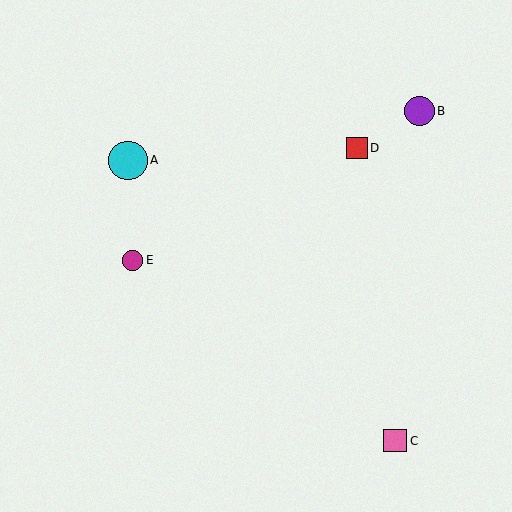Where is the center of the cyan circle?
The center of the cyan circle is at (128, 160).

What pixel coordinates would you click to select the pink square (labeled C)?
Click at (395, 441) to select the pink square C.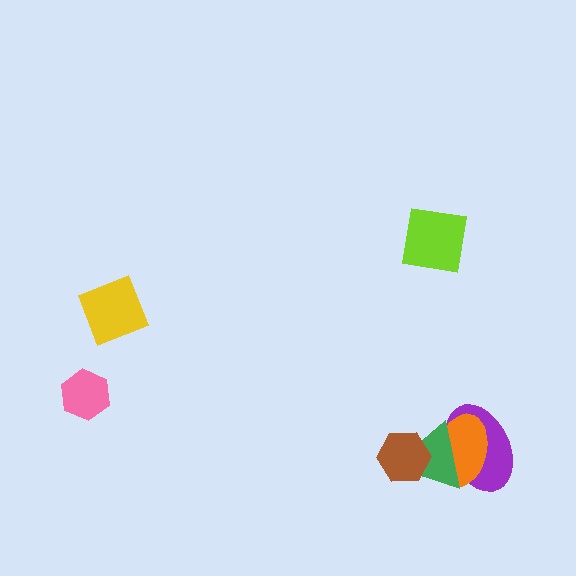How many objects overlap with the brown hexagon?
1 object overlaps with the brown hexagon.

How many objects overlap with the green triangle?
3 objects overlap with the green triangle.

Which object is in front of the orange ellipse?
The green triangle is in front of the orange ellipse.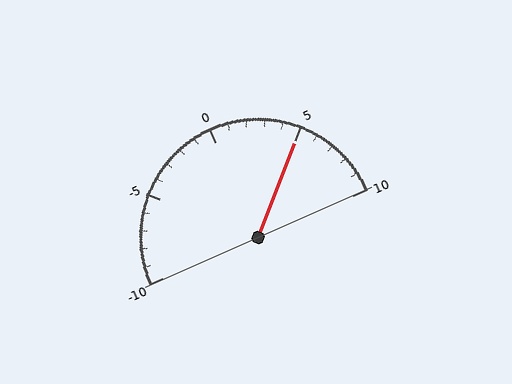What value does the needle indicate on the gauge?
The needle indicates approximately 5.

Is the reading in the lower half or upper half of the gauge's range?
The reading is in the upper half of the range (-10 to 10).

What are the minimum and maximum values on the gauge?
The gauge ranges from -10 to 10.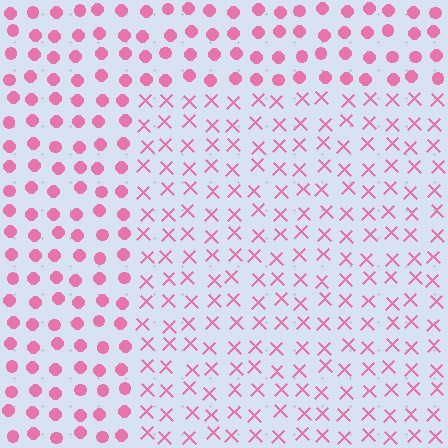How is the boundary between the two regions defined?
The boundary is defined by a change in element shape: X marks inside vs. circles outside. All elements share the same color and spacing.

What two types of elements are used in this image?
The image uses X marks inside the rectangle region and circles outside it.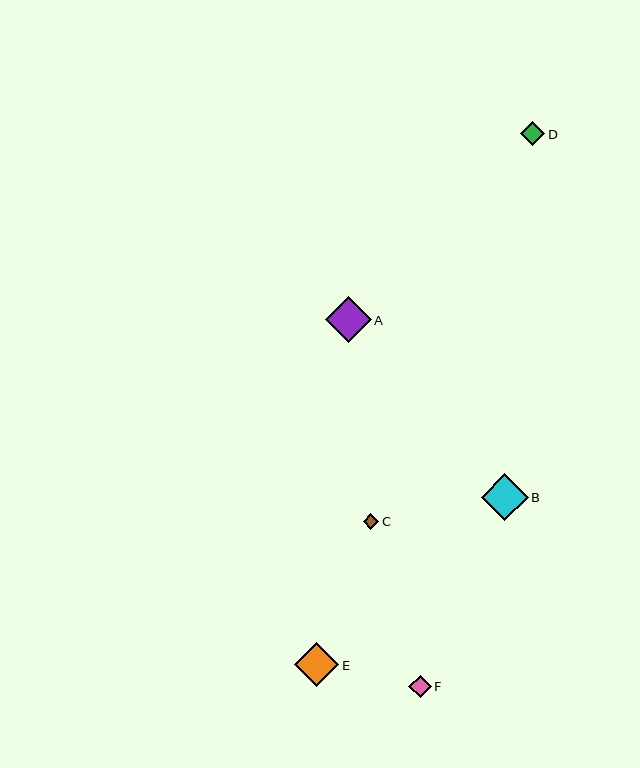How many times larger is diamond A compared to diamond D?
Diamond A is approximately 1.9 times the size of diamond D.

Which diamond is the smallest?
Diamond C is the smallest with a size of approximately 16 pixels.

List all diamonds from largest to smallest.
From largest to smallest: B, A, E, D, F, C.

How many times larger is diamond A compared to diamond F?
Diamond A is approximately 2.1 times the size of diamond F.